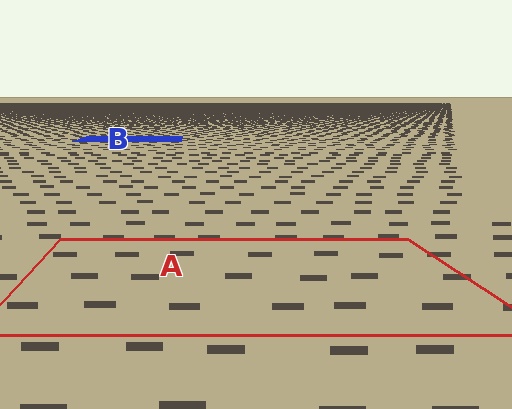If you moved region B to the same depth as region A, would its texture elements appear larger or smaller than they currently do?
They would appear larger. At a closer depth, the same texture elements are projected at a bigger on-screen size.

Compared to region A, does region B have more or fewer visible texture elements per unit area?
Region B has more texture elements per unit area — they are packed more densely because it is farther away.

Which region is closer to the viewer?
Region A is closer. The texture elements there are larger and more spread out.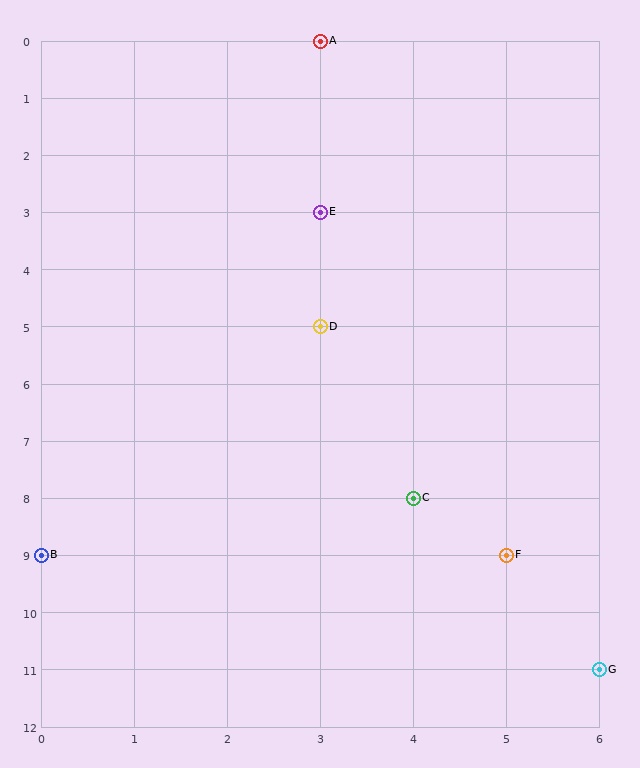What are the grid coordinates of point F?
Point F is at grid coordinates (5, 9).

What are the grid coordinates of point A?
Point A is at grid coordinates (3, 0).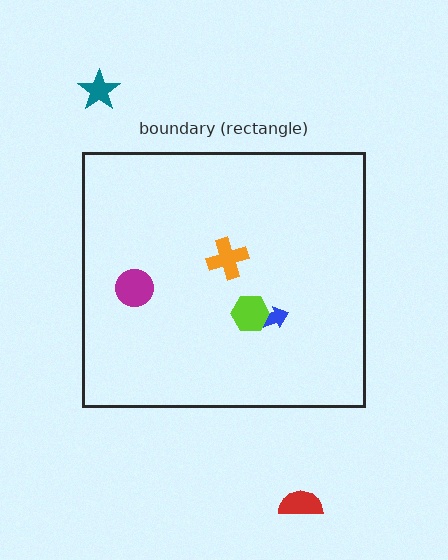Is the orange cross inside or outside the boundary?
Inside.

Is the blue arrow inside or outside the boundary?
Inside.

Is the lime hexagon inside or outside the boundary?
Inside.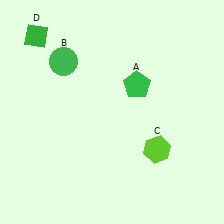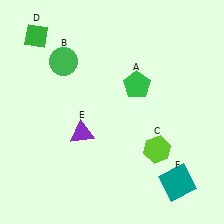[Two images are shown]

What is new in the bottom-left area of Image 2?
A purple triangle (E) was added in the bottom-left area of Image 2.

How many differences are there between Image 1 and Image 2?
There are 2 differences between the two images.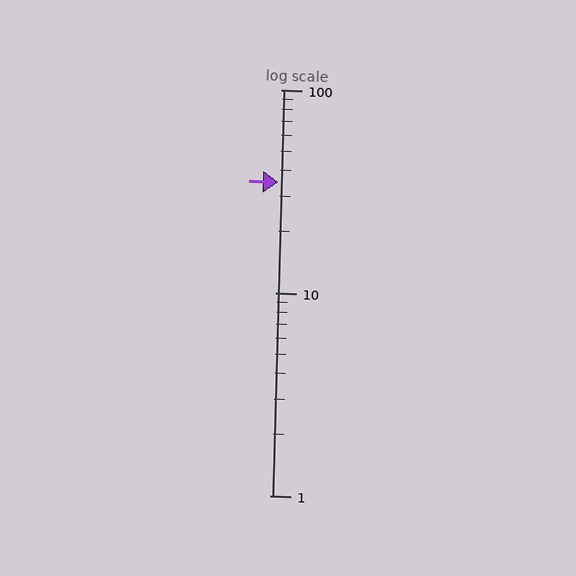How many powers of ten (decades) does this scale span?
The scale spans 2 decades, from 1 to 100.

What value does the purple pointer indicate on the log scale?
The pointer indicates approximately 35.